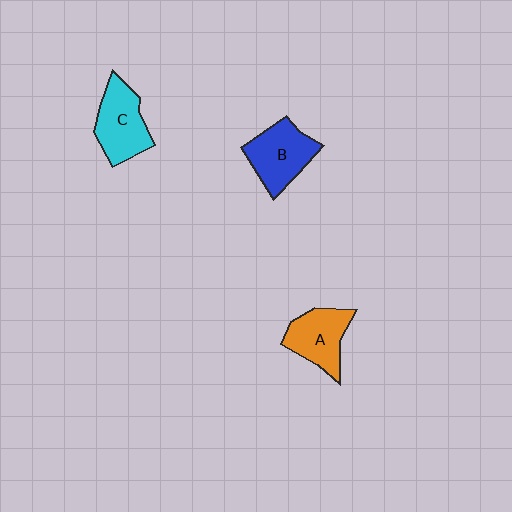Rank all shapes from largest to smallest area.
From largest to smallest: B (blue), C (cyan), A (orange).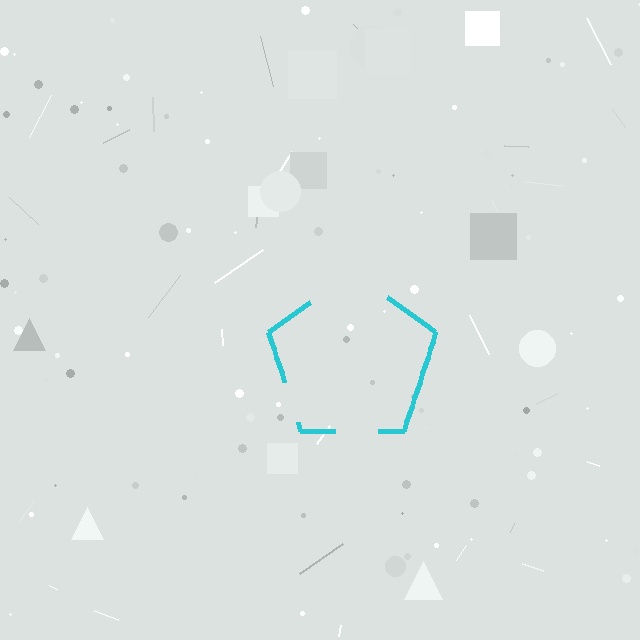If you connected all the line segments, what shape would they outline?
They would outline a pentagon.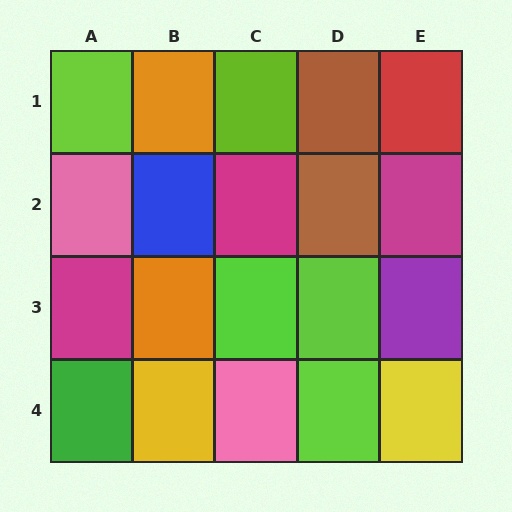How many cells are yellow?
2 cells are yellow.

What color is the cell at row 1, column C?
Lime.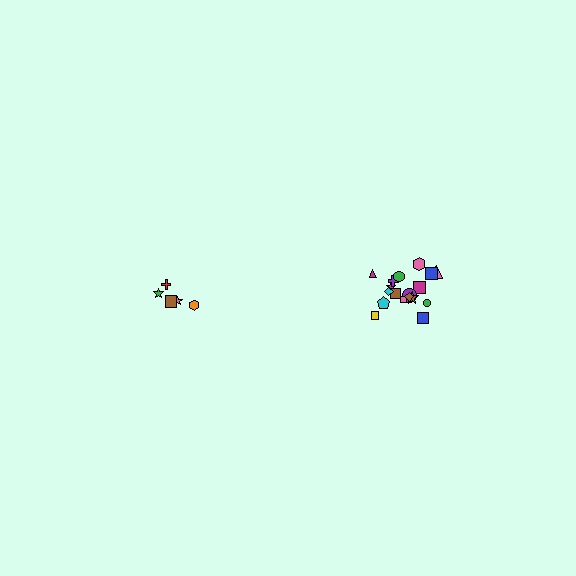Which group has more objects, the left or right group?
The right group.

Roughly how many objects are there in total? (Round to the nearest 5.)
Roughly 25 objects in total.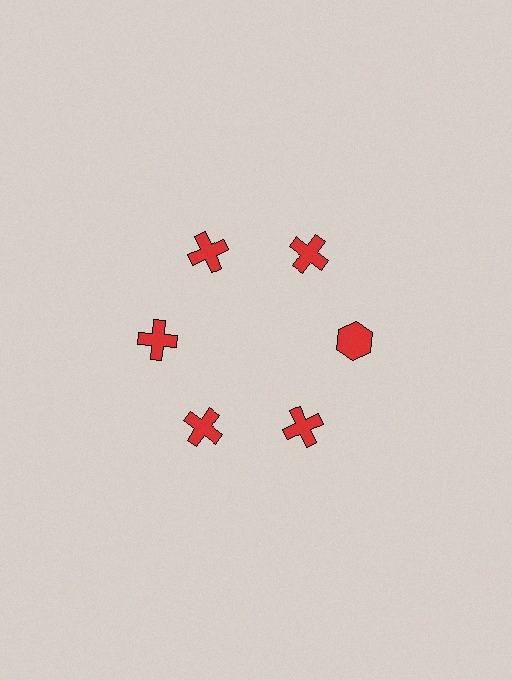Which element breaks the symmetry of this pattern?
The red hexagon at roughly the 3 o'clock position breaks the symmetry. All other shapes are red crosses.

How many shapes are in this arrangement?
There are 6 shapes arranged in a ring pattern.